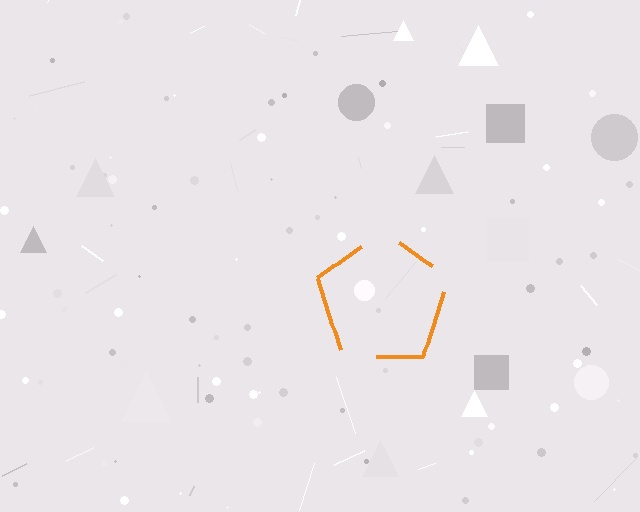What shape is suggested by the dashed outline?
The dashed outline suggests a pentagon.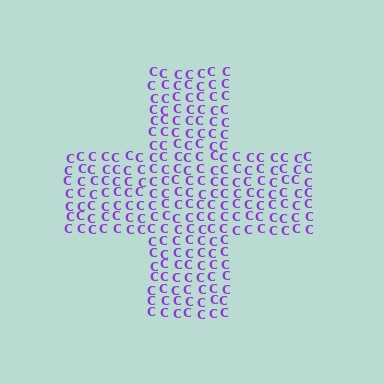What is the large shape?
The large shape is a cross.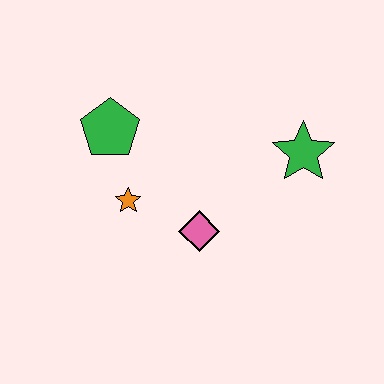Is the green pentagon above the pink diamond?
Yes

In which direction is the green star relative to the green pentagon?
The green star is to the right of the green pentagon.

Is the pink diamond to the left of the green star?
Yes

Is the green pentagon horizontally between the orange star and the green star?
No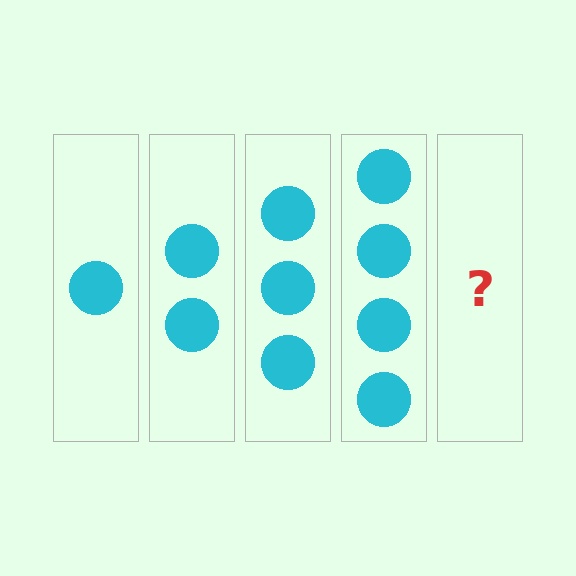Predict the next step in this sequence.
The next step is 5 circles.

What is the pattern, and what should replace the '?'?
The pattern is that each step adds one more circle. The '?' should be 5 circles.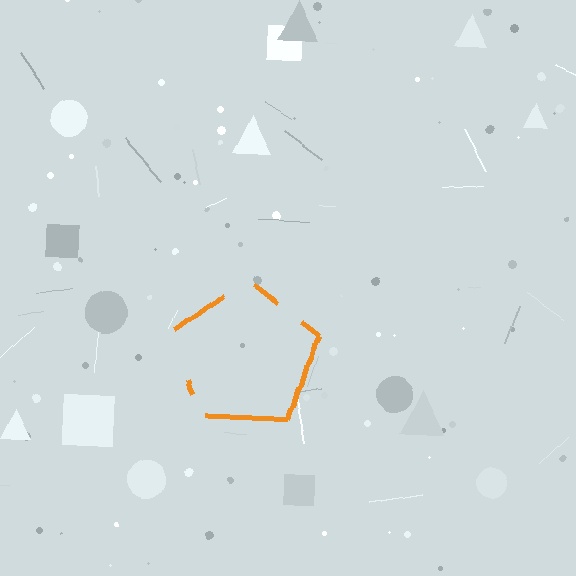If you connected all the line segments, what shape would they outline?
They would outline a pentagon.